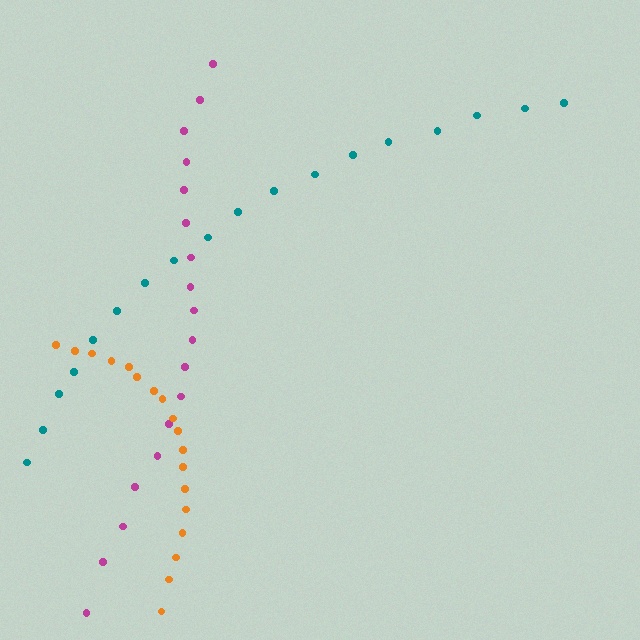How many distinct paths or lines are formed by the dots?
There are 3 distinct paths.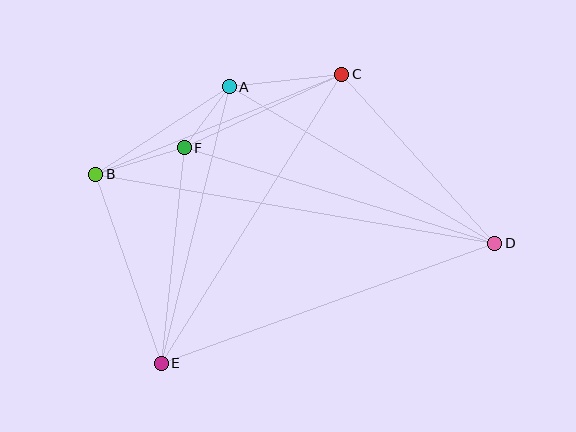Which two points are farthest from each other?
Points B and D are farthest from each other.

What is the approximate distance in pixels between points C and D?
The distance between C and D is approximately 228 pixels.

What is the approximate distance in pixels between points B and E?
The distance between B and E is approximately 200 pixels.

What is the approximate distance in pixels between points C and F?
The distance between C and F is approximately 174 pixels.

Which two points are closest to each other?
Points A and F are closest to each other.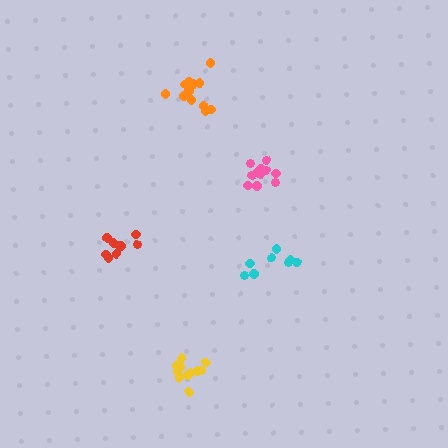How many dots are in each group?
Group 1: 8 dots, Group 2: 8 dots, Group 3: 12 dots, Group 4: 11 dots, Group 5: 11 dots (50 total).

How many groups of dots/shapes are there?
There are 5 groups.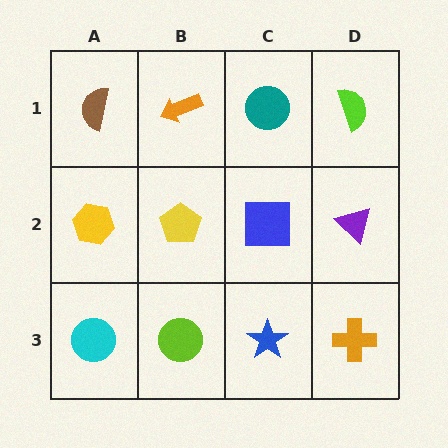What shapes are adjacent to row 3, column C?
A blue square (row 2, column C), a lime circle (row 3, column B), an orange cross (row 3, column D).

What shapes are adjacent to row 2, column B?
An orange arrow (row 1, column B), a lime circle (row 3, column B), a yellow hexagon (row 2, column A), a blue square (row 2, column C).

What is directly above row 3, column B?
A yellow pentagon.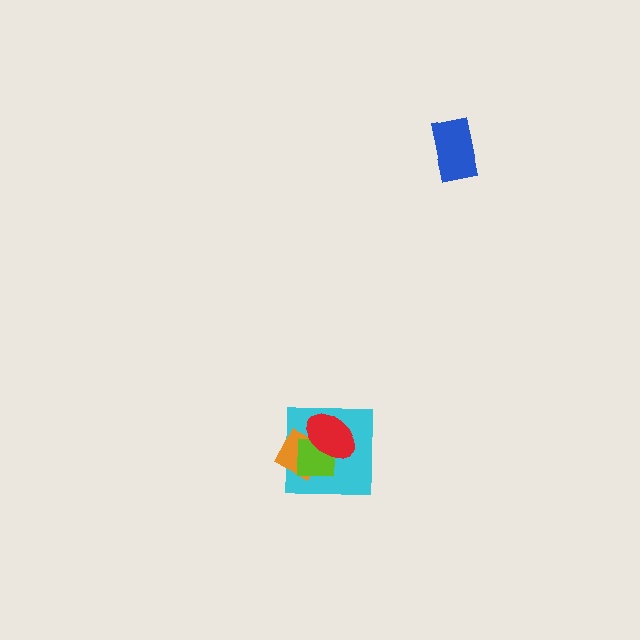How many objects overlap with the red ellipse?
3 objects overlap with the red ellipse.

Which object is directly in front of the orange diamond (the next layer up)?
The lime square is directly in front of the orange diamond.